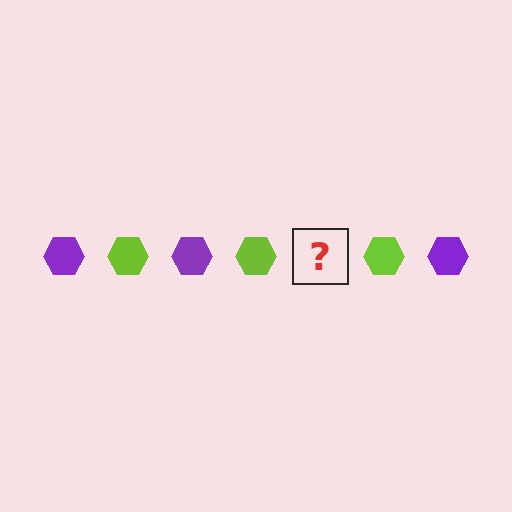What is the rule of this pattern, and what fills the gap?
The rule is that the pattern cycles through purple, lime hexagons. The gap should be filled with a purple hexagon.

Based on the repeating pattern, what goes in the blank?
The blank should be a purple hexagon.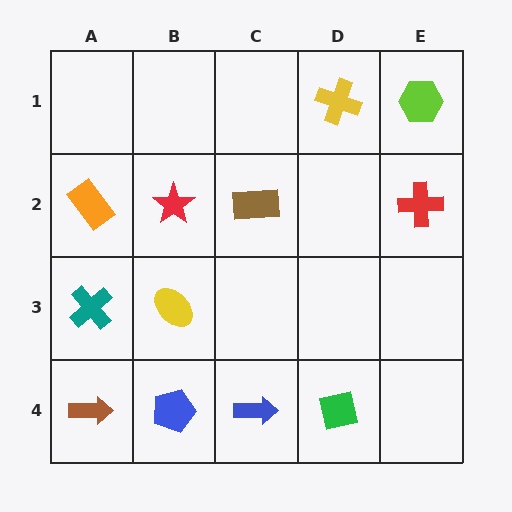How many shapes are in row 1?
2 shapes.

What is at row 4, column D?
A green square.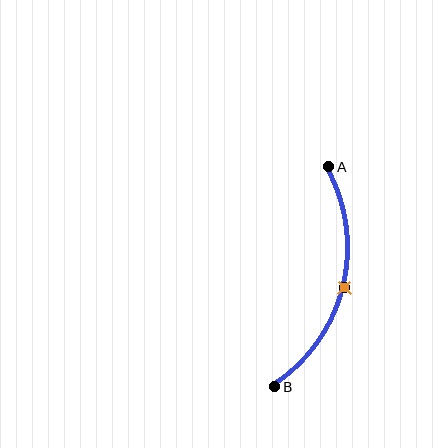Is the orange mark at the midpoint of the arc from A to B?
Yes. The orange mark lies on the arc at equal arc-length from both A and B — it is the arc midpoint.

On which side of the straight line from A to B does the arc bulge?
The arc bulges to the right of the straight line connecting A and B.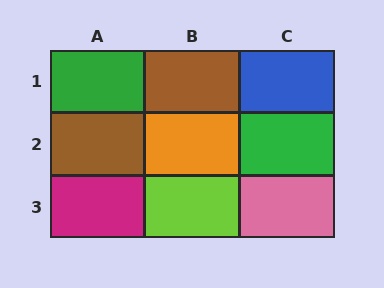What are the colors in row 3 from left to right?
Magenta, lime, pink.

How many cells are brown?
2 cells are brown.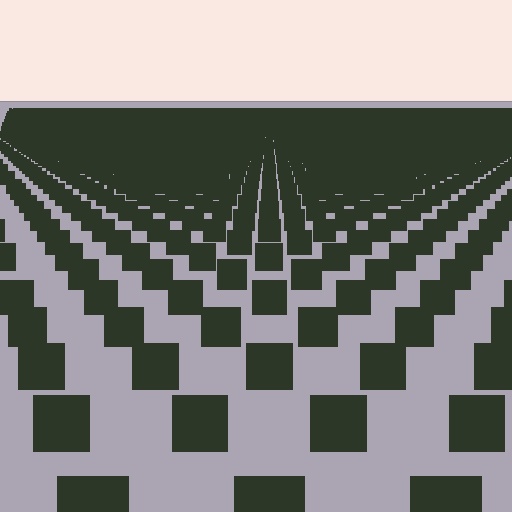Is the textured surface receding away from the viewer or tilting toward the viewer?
The surface is receding away from the viewer. Texture elements get smaller and denser toward the top.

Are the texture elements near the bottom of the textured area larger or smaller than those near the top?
Larger. Near the bottom, elements are closer to the viewer and appear at a bigger on-screen size.